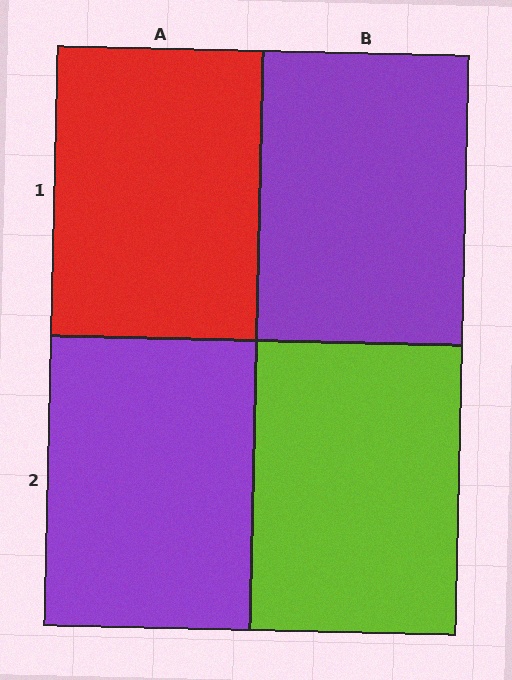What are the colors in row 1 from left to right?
Red, purple.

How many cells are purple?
2 cells are purple.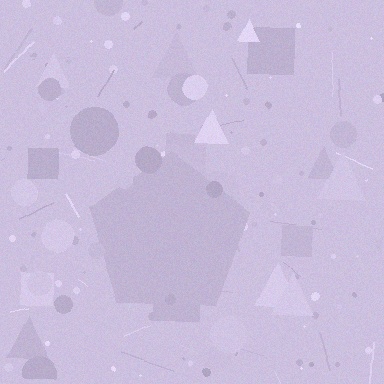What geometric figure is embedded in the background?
A pentagon is embedded in the background.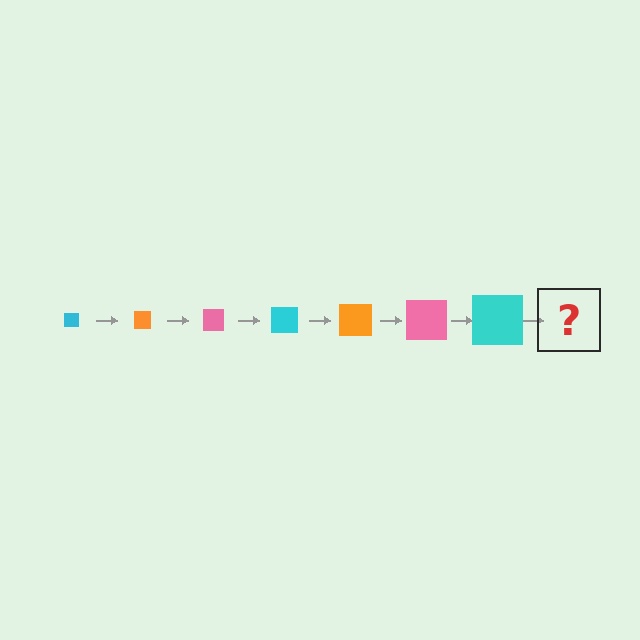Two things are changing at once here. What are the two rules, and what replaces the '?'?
The two rules are that the square grows larger each step and the color cycles through cyan, orange, and pink. The '?' should be an orange square, larger than the previous one.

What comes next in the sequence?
The next element should be an orange square, larger than the previous one.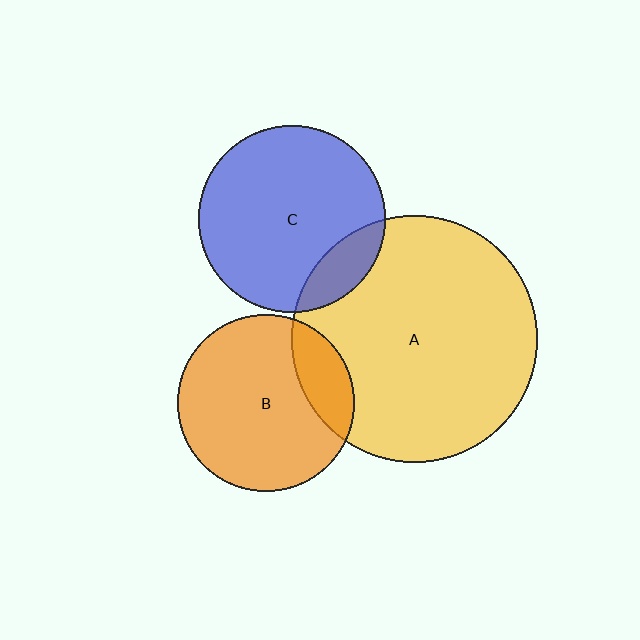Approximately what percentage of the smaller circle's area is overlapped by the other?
Approximately 15%.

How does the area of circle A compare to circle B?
Approximately 1.9 times.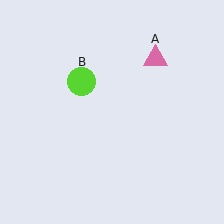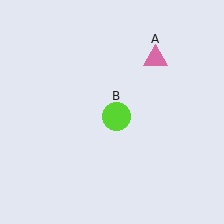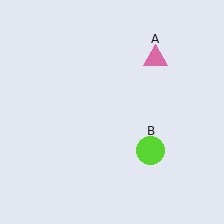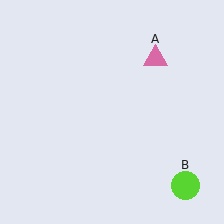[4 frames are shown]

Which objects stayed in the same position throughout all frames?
Pink triangle (object A) remained stationary.